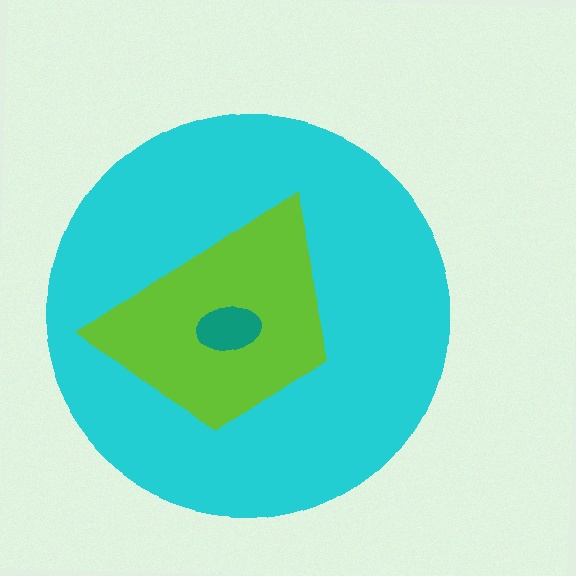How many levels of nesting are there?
3.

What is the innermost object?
The teal ellipse.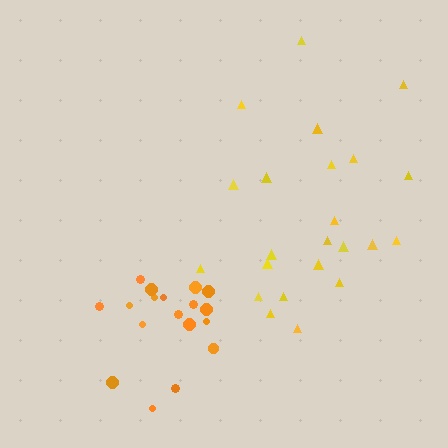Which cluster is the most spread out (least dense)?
Yellow.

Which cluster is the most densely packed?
Orange.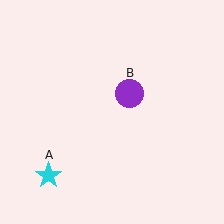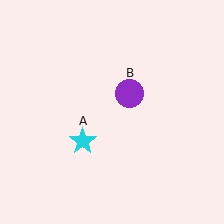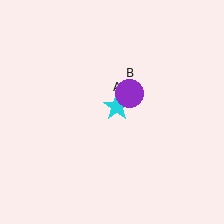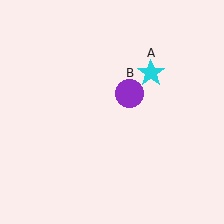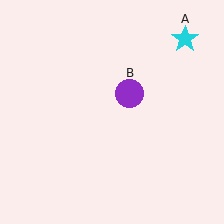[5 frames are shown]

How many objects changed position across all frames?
1 object changed position: cyan star (object A).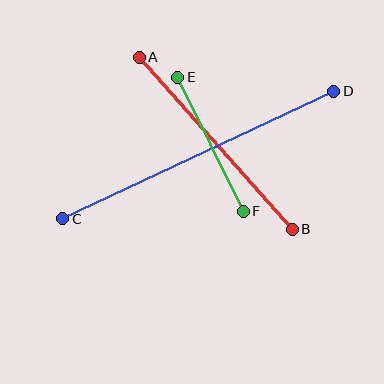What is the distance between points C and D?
The distance is approximately 300 pixels.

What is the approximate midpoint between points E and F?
The midpoint is at approximately (211, 144) pixels.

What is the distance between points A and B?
The distance is approximately 230 pixels.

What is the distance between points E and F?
The distance is approximately 149 pixels.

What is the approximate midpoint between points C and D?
The midpoint is at approximately (198, 155) pixels.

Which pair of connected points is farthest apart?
Points C and D are farthest apart.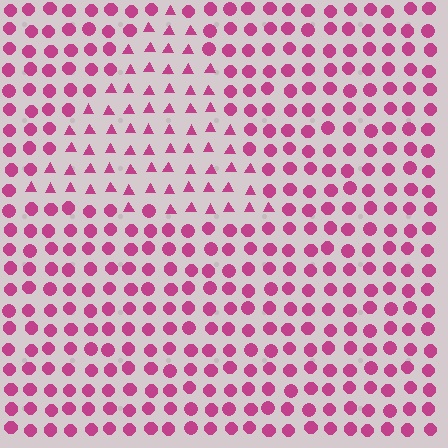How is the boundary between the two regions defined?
The boundary is defined by a change in element shape: triangles inside vs. circles outside. All elements share the same color and spacing.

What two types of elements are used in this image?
The image uses triangles inside the triangle region and circles outside it.